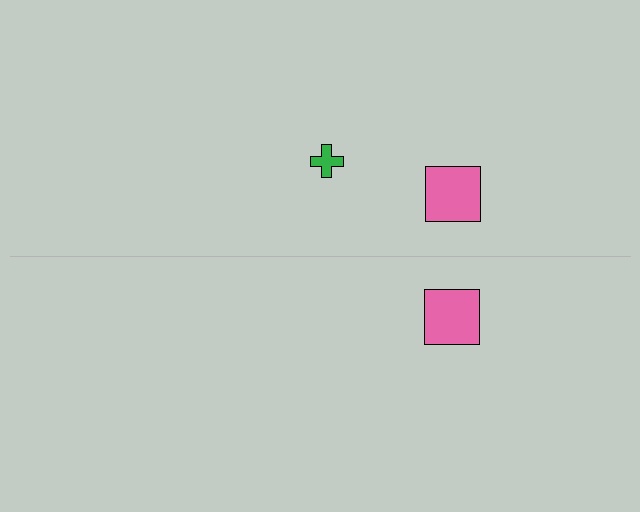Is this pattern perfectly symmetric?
No, the pattern is not perfectly symmetric. A green cross is missing from the bottom side.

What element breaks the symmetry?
A green cross is missing from the bottom side.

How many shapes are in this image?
There are 3 shapes in this image.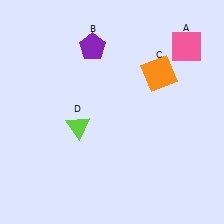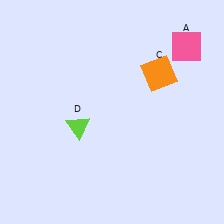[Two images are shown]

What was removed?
The purple pentagon (B) was removed in Image 2.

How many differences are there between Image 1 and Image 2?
There is 1 difference between the two images.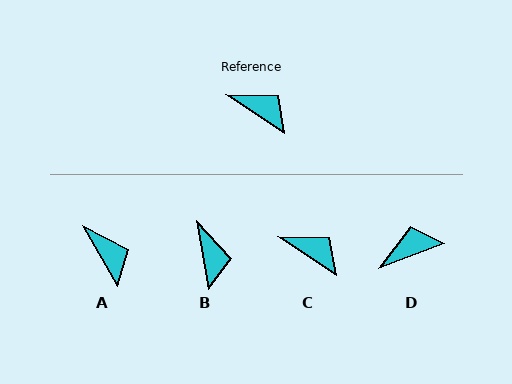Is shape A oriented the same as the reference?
No, it is off by about 26 degrees.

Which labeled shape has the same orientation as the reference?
C.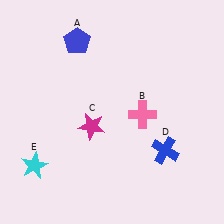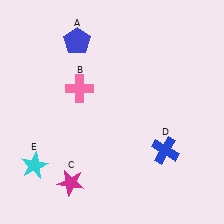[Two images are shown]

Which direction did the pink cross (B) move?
The pink cross (B) moved left.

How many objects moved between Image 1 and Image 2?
2 objects moved between the two images.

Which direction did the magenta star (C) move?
The magenta star (C) moved down.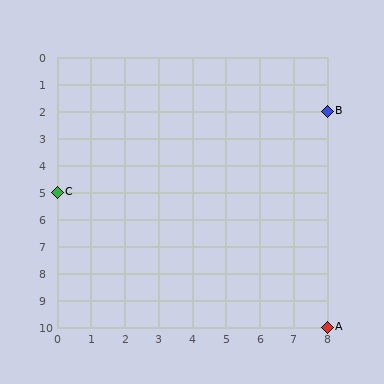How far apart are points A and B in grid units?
Points A and B are 8 rows apart.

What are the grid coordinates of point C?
Point C is at grid coordinates (0, 5).